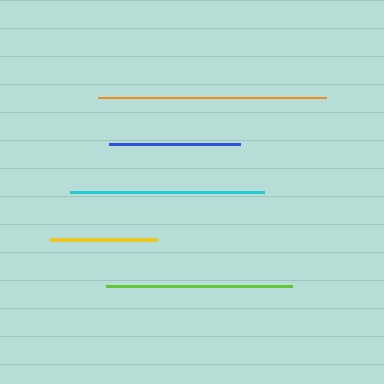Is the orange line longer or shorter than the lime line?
The orange line is longer than the lime line.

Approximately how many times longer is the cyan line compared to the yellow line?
The cyan line is approximately 1.8 times the length of the yellow line.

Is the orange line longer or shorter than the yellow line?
The orange line is longer than the yellow line.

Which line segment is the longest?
The orange line is the longest at approximately 227 pixels.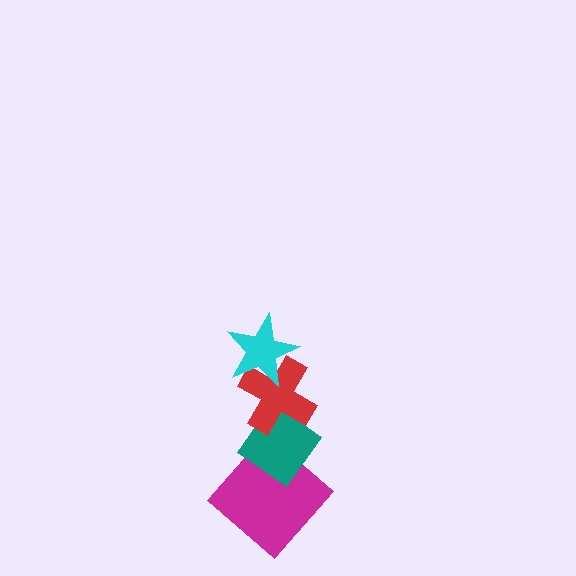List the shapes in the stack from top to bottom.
From top to bottom: the cyan star, the red cross, the teal diamond, the magenta diamond.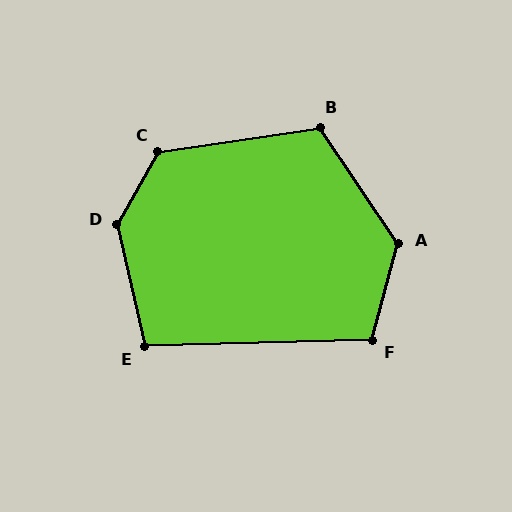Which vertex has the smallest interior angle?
E, at approximately 102 degrees.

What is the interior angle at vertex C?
Approximately 128 degrees (obtuse).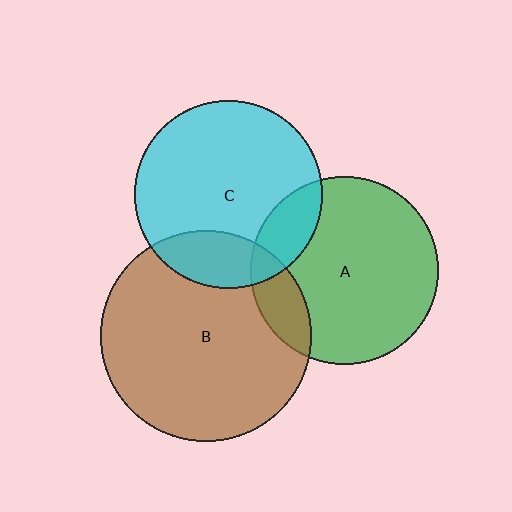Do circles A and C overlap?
Yes.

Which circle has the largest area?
Circle B (brown).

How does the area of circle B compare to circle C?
Approximately 1.3 times.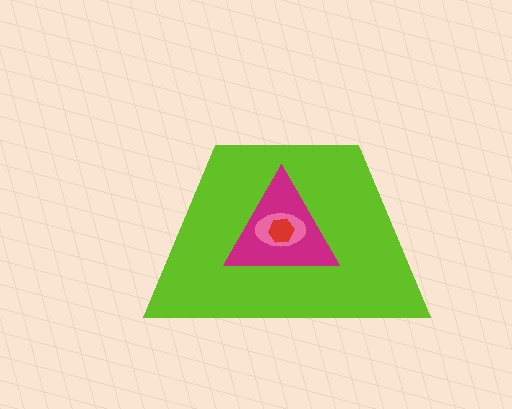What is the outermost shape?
The lime trapezoid.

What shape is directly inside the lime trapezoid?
The magenta triangle.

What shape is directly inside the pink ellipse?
The red hexagon.